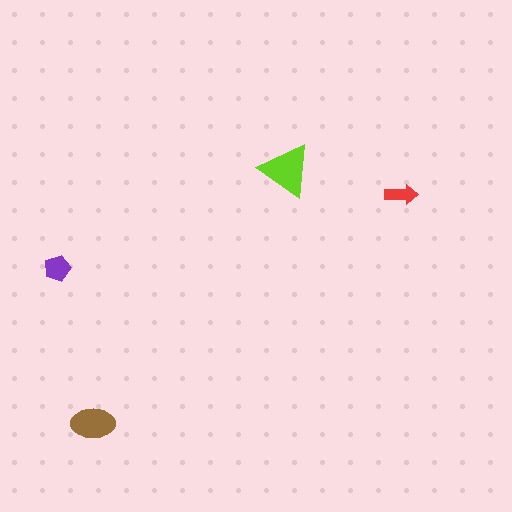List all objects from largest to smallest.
The lime triangle, the brown ellipse, the purple pentagon, the red arrow.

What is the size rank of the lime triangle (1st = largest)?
1st.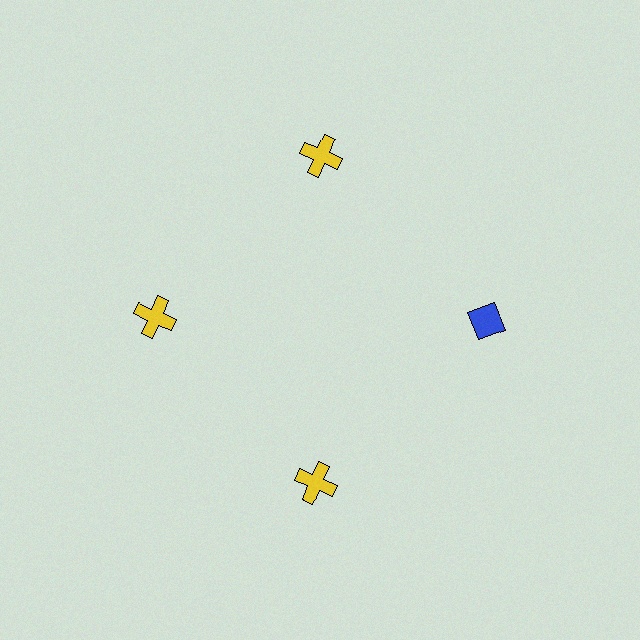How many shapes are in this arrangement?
There are 4 shapes arranged in a ring pattern.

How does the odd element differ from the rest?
It differs in both color (blue instead of yellow) and shape (diamond instead of cross).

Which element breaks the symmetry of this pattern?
The blue diamond at roughly the 3 o'clock position breaks the symmetry. All other shapes are yellow crosses.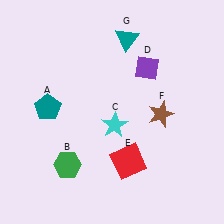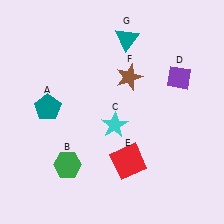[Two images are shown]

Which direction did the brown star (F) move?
The brown star (F) moved up.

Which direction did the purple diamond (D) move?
The purple diamond (D) moved right.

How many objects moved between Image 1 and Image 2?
2 objects moved between the two images.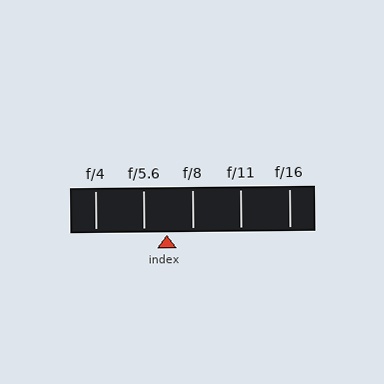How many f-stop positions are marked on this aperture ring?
There are 5 f-stop positions marked.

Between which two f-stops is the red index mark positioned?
The index mark is between f/5.6 and f/8.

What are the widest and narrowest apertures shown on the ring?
The widest aperture shown is f/4 and the narrowest is f/16.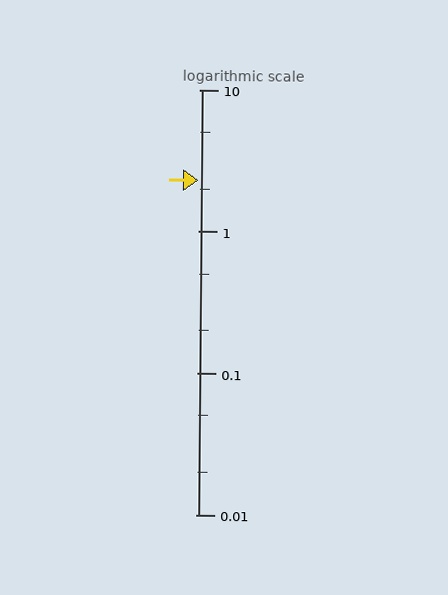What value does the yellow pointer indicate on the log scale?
The pointer indicates approximately 2.3.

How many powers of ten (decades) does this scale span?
The scale spans 3 decades, from 0.01 to 10.